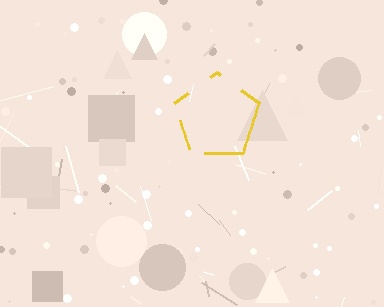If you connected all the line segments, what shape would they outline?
They would outline a pentagon.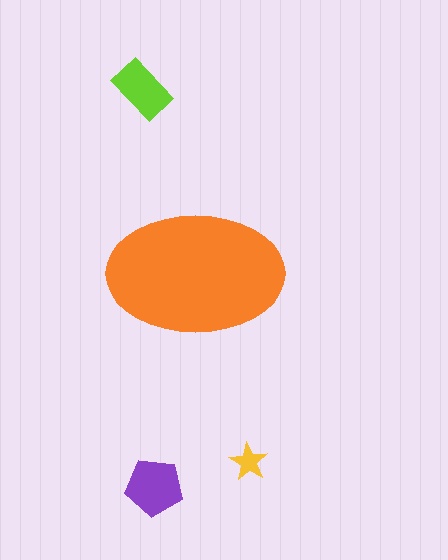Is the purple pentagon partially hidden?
No, the purple pentagon is fully visible.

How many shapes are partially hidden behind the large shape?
0 shapes are partially hidden.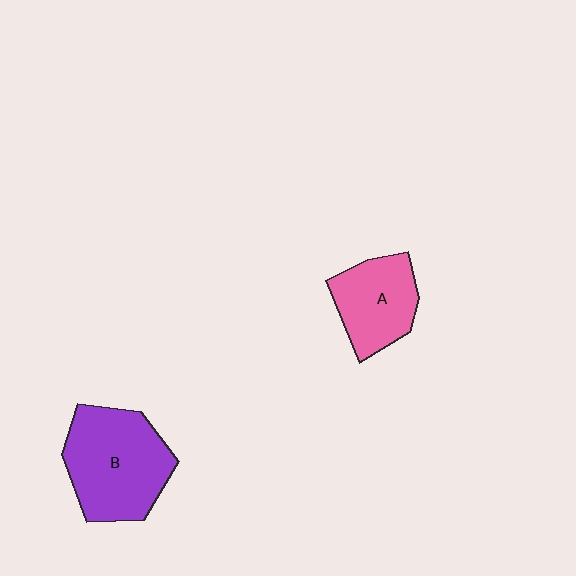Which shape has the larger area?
Shape B (purple).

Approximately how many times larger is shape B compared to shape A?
Approximately 1.5 times.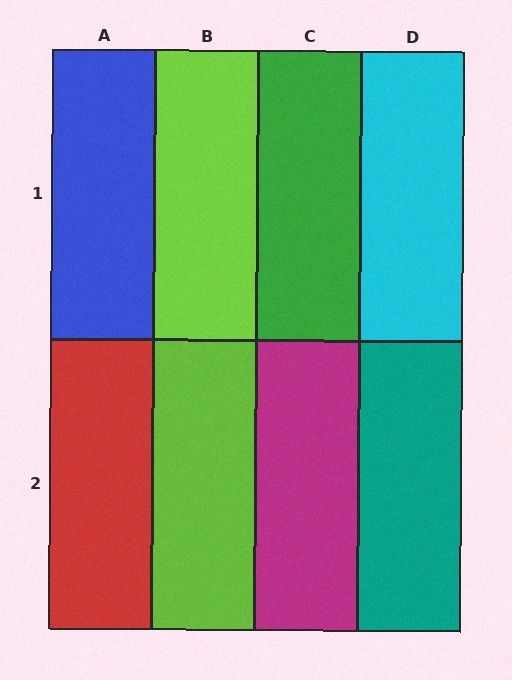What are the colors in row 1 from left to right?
Blue, lime, green, cyan.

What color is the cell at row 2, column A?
Red.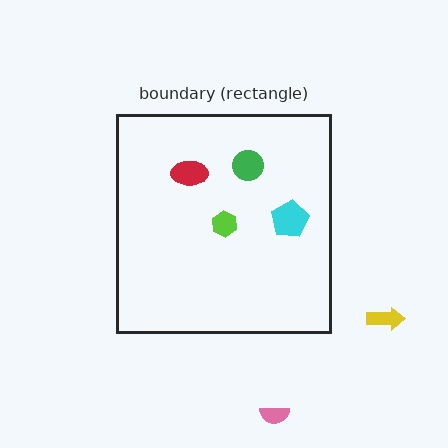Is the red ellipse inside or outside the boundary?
Inside.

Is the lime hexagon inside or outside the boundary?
Inside.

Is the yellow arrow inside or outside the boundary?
Outside.